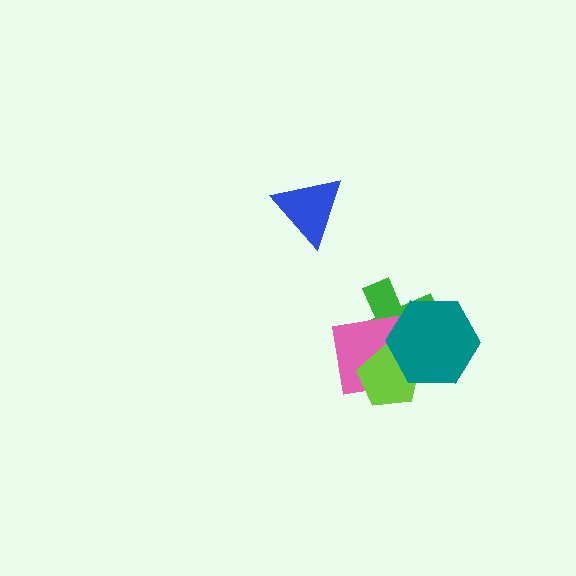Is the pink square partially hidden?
Yes, it is partially covered by another shape.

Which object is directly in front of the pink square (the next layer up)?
The lime pentagon is directly in front of the pink square.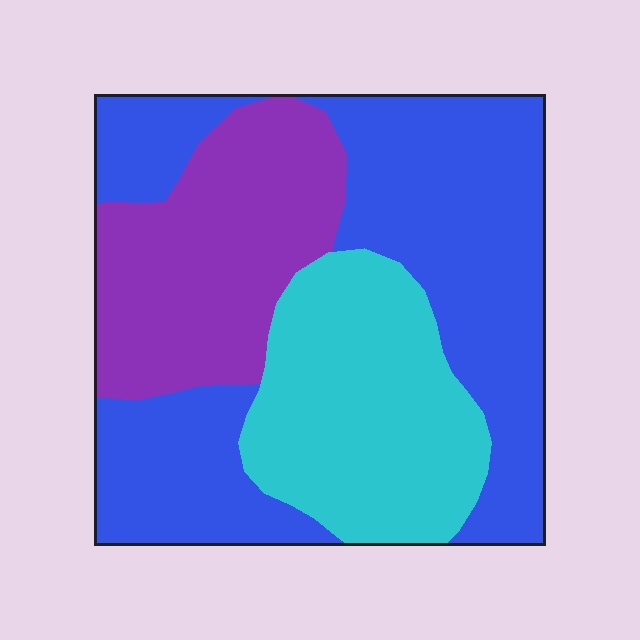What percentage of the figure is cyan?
Cyan covers about 25% of the figure.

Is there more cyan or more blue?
Blue.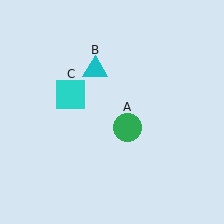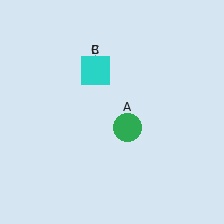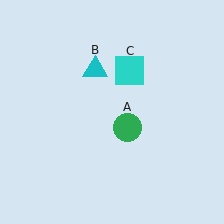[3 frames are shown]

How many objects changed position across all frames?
1 object changed position: cyan square (object C).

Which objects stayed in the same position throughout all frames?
Green circle (object A) and cyan triangle (object B) remained stationary.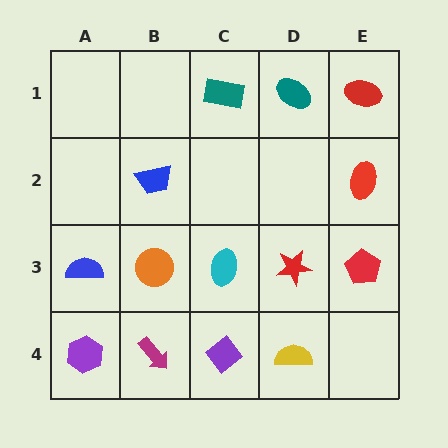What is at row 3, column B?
An orange circle.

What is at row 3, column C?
A cyan ellipse.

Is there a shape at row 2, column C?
No, that cell is empty.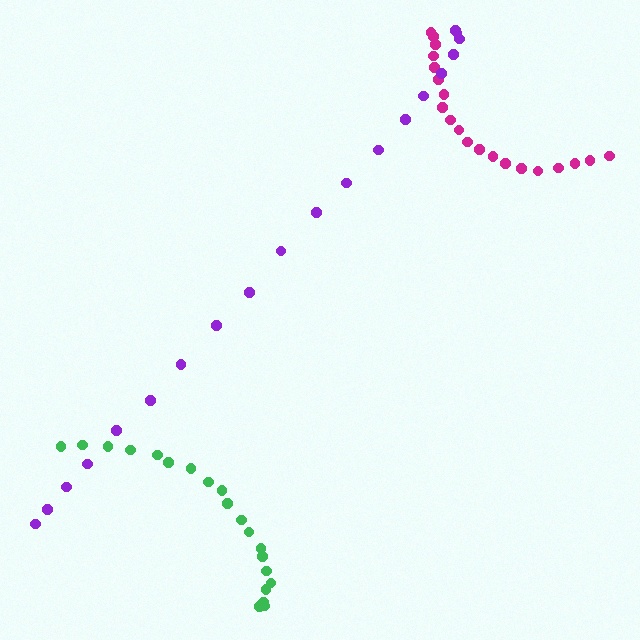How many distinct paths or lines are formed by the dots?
There are 3 distinct paths.